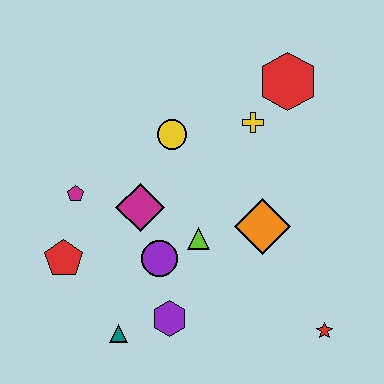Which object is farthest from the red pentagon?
The red hexagon is farthest from the red pentagon.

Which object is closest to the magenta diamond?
The purple circle is closest to the magenta diamond.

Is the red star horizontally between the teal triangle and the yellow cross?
No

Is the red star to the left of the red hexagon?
No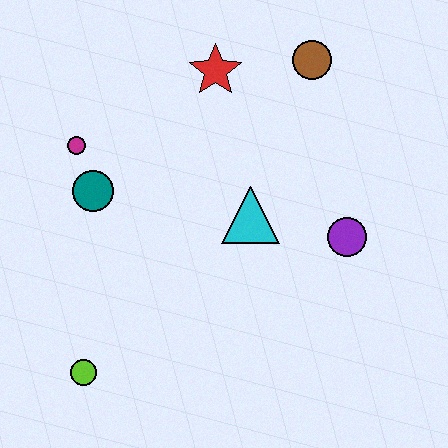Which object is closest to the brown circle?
The red star is closest to the brown circle.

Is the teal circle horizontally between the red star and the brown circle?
No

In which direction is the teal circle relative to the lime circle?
The teal circle is above the lime circle.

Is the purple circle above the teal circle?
No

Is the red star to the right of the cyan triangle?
No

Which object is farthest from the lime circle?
The brown circle is farthest from the lime circle.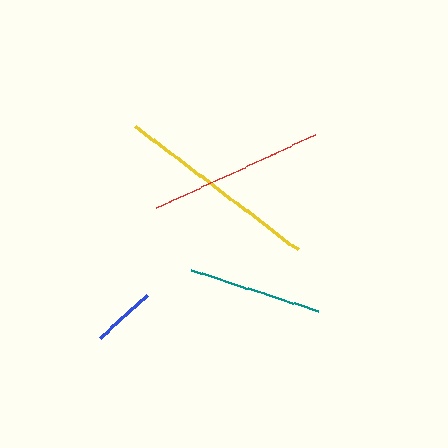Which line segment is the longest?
The yellow line is the longest at approximately 204 pixels.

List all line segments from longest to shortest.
From longest to shortest: yellow, red, teal, blue.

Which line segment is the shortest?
The blue line is the shortest at approximately 64 pixels.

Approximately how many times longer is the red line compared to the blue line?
The red line is approximately 2.8 times the length of the blue line.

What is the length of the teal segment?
The teal segment is approximately 134 pixels long.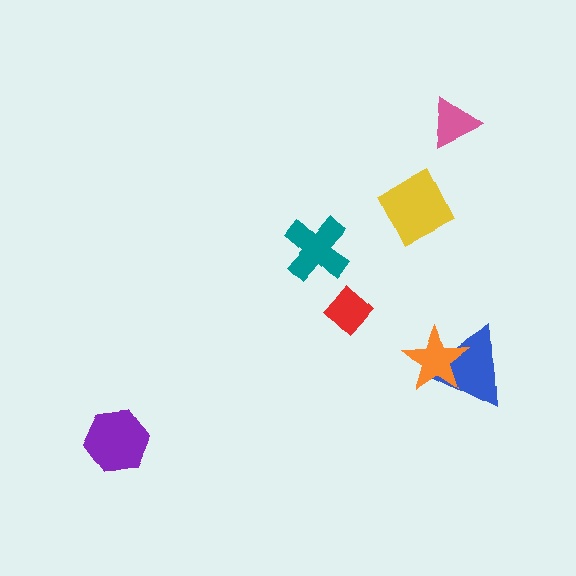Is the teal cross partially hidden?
No, no other shape covers it.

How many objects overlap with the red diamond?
0 objects overlap with the red diamond.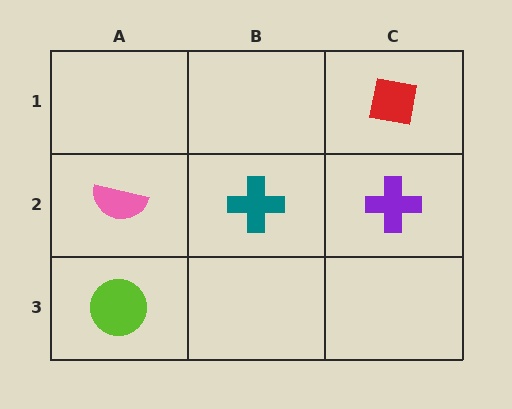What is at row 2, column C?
A purple cross.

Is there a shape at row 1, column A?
No, that cell is empty.